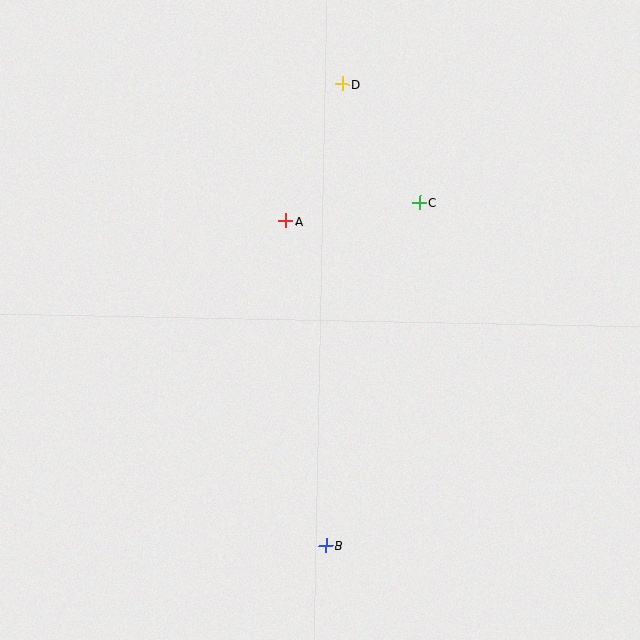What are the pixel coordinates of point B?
Point B is at (326, 546).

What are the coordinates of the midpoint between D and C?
The midpoint between D and C is at (381, 143).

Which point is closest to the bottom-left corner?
Point B is closest to the bottom-left corner.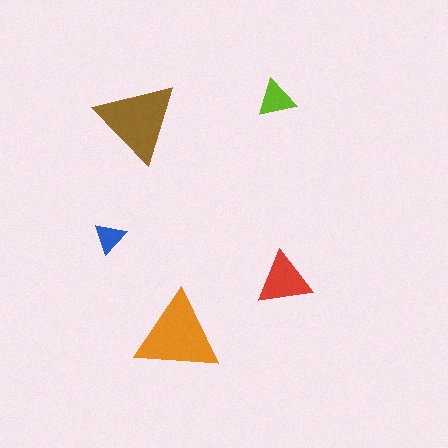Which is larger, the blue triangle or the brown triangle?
The brown one.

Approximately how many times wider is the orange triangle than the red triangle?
About 1.5 times wider.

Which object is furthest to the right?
The red triangle is rightmost.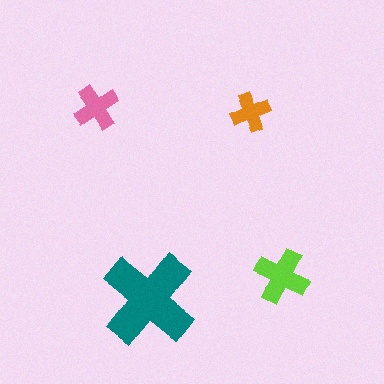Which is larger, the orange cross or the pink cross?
The pink one.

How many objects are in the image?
There are 4 objects in the image.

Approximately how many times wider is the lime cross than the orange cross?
About 1.5 times wider.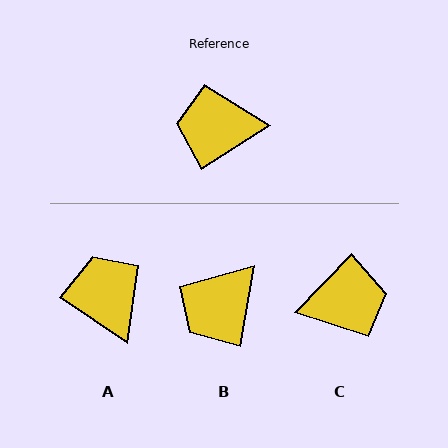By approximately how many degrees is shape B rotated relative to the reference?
Approximately 47 degrees counter-clockwise.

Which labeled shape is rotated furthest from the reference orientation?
C, about 167 degrees away.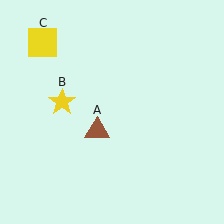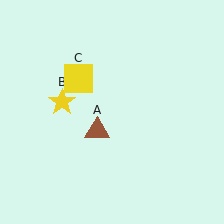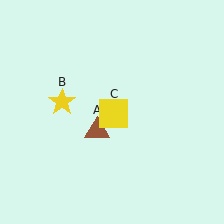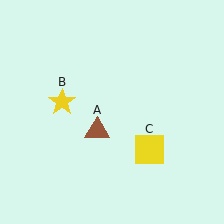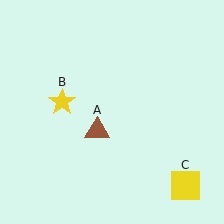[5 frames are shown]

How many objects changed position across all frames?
1 object changed position: yellow square (object C).